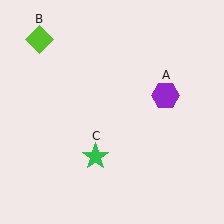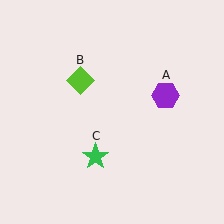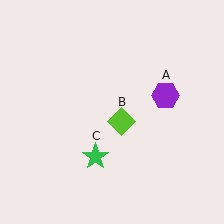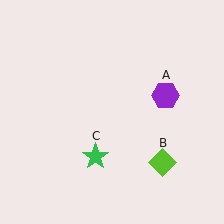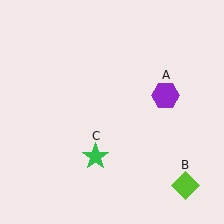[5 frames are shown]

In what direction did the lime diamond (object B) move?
The lime diamond (object B) moved down and to the right.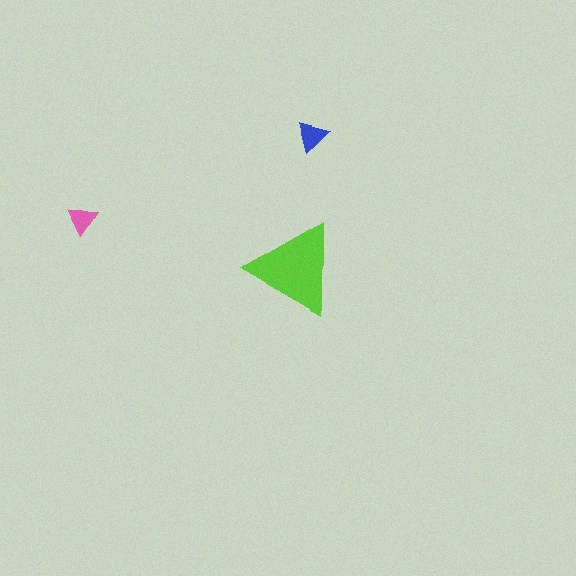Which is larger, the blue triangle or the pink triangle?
The blue one.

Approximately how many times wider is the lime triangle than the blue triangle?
About 3 times wider.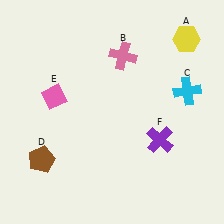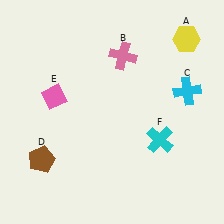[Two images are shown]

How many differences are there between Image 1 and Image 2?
There is 1 difference between the two images.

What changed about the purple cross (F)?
In Image 1, F is purple. In Image 2, it changed to cyan.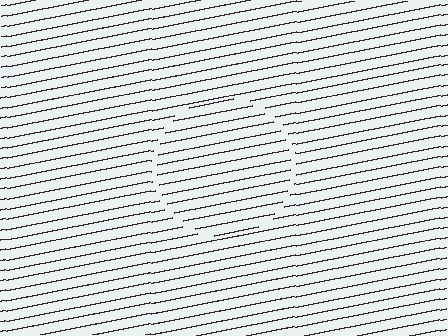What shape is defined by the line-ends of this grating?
An illusory circle. The interior of the shape contains the same grating, shifted by half a period — the contour is defined by the phase discontinuity where line-ends from the inner and outer gratings abut.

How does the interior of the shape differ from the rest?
The interior of the shape contains the same grating, shifted by half a period — the contour is defined by the phase discontinuity where line-ends from the inner and outer gratings abut.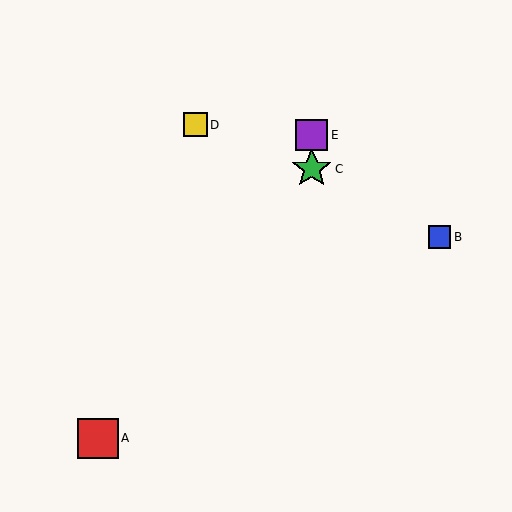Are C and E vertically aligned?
Yes, both are at x≈312.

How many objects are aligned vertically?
2 objects (C, E) are aligned vertically.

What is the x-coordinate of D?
Object D is at x≈195.